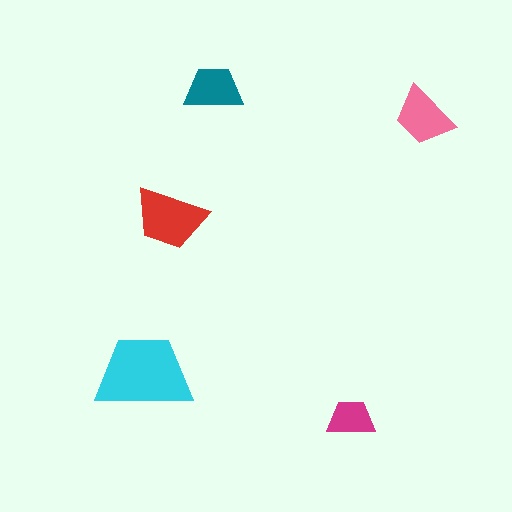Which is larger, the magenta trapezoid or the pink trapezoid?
The pink one.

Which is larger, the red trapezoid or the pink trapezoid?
The red one.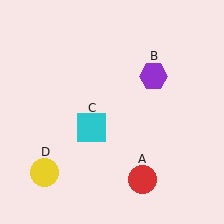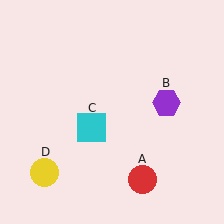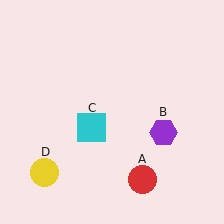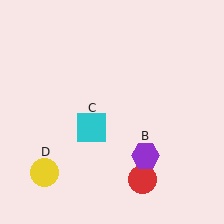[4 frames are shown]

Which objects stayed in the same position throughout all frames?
Red circle (object A) and cyan square (object C) and yellow circle (object D) remained stationary.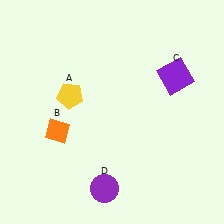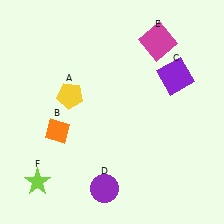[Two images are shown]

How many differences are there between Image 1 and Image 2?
There are 2 differences between the two images.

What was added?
A magenta square (E), a lime star (F) were added in Image 2.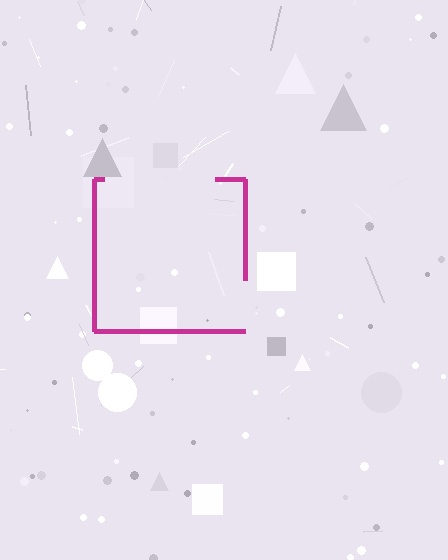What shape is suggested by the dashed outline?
The dashed outline suggests a square.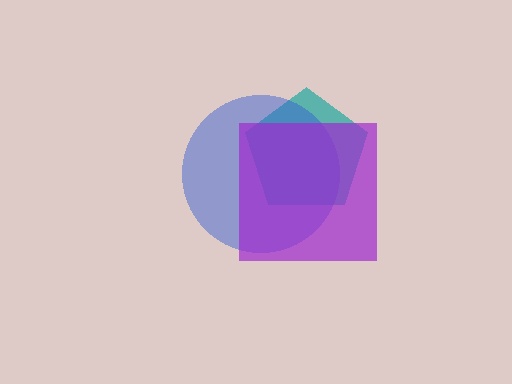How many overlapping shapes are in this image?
There are 3 overlapping shapes in the image.